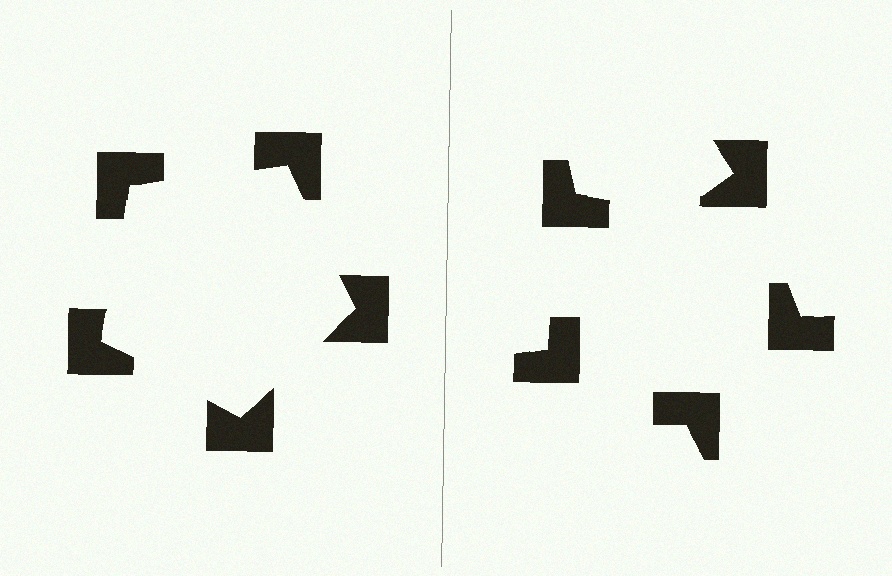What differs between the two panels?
The notched squares are positioned identically on both sides; only the wedge orientations differ. On the left they align to a pentagon; on the right they are misaligned.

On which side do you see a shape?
An illusory pentagon appears on the left side. On the right side the wedge cuts are rotated, so no coherent shape forms.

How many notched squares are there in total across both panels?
10 — 5 on each side.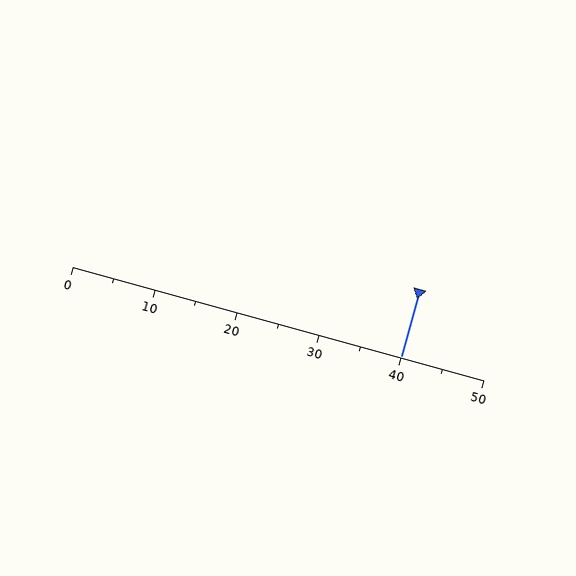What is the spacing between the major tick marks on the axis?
The major ticks are spaced 10 apart.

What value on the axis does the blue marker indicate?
The marker indicates approximately 40.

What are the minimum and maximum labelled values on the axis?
The axis runs from 0 to 50.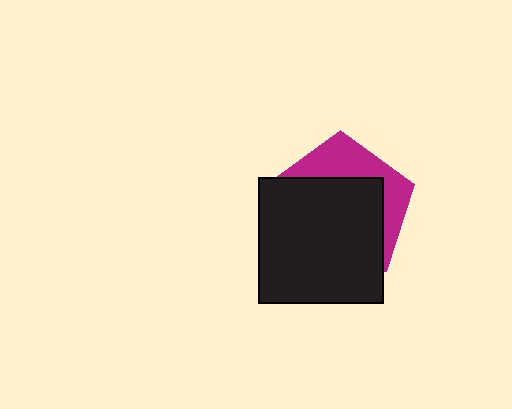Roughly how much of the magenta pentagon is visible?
A small part of it is visible (roughly 33%).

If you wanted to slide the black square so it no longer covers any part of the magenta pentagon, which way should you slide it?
Slide it down — that is the most direct way to separate the two shapes.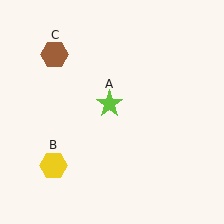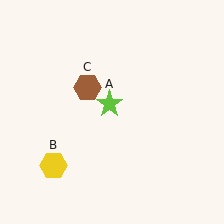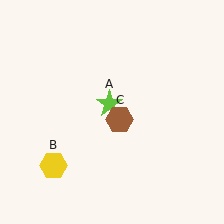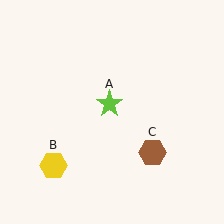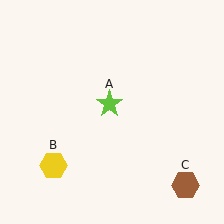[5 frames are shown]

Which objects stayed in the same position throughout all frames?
Lime star (object A) and yellow hexagon (object B) remained stationary.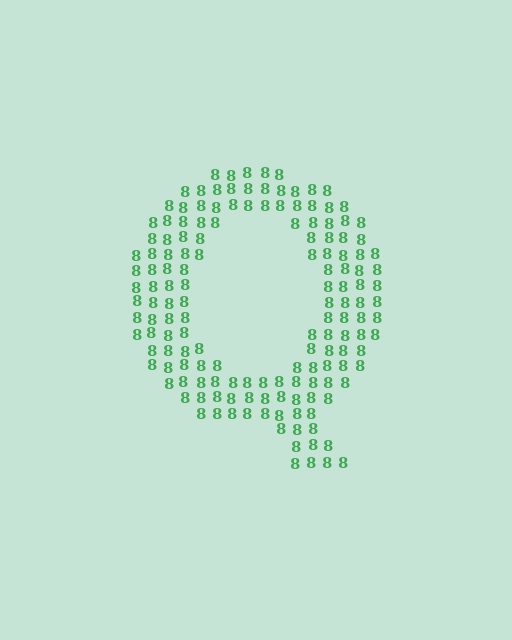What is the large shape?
The large shape is the letter Q.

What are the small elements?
The small elements are digit 8's.